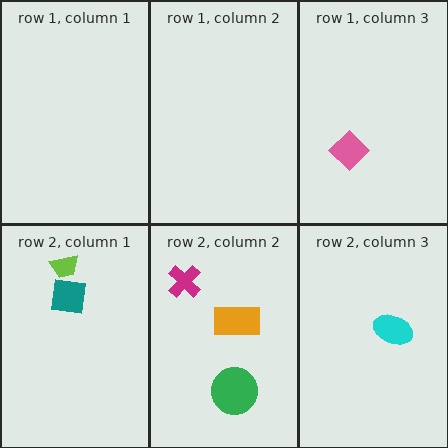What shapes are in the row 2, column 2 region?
The magenta cross, the green circle, the orange rectangle.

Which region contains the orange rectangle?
The row 2, column 2 region.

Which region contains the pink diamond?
The row 1, column 3 region.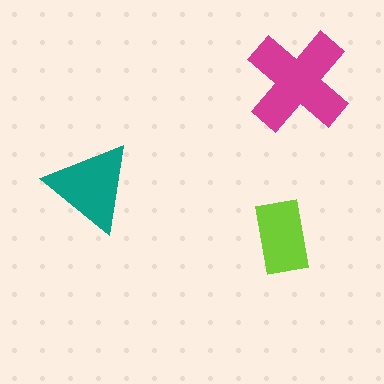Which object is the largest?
The magenta cross.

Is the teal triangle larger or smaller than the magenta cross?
Smaller.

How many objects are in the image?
There are 3 objects in the image.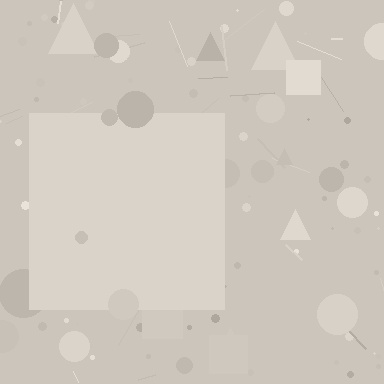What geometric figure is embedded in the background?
A square is embedded in the background.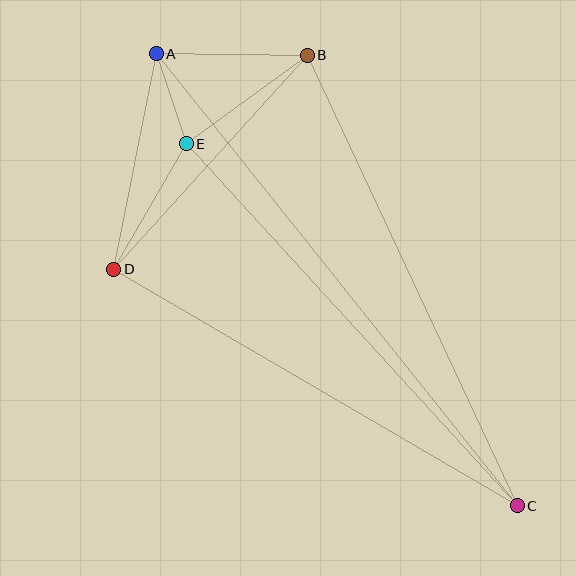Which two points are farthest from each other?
Points A and C are farthest from each other.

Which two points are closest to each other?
Points A and E are closest to each other.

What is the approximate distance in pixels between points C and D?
The distance between C and D is approximately 468 pixels.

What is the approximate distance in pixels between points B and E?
The distance between B and E is approximately 150 pixels.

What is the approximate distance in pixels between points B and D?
The distance between B and D is approximately 288 pixels.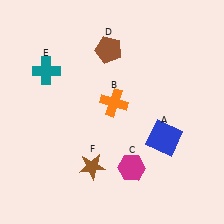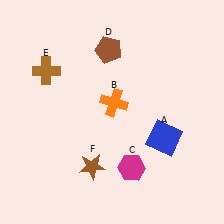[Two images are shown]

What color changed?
The cross (E) changed from teal in Image 1 to brown in Image 2.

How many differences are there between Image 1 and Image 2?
There is 1 difference between the two images.